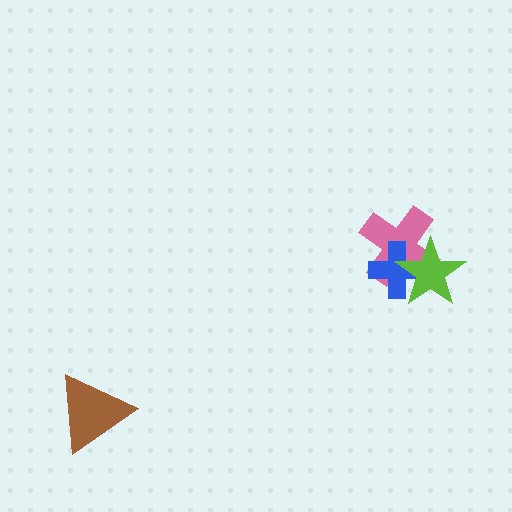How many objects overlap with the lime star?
2 objects overlap with the lime star.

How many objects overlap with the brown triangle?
0 objects overlap with the brown triangle.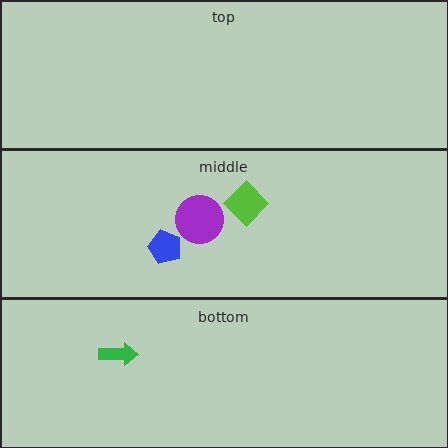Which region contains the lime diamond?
The middle region.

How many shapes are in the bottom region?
1.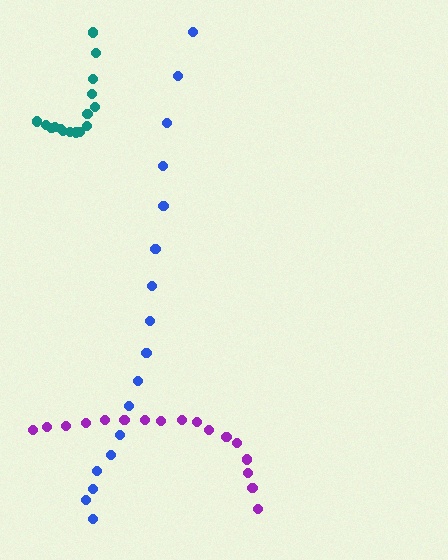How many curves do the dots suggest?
There are 3 distinct paths.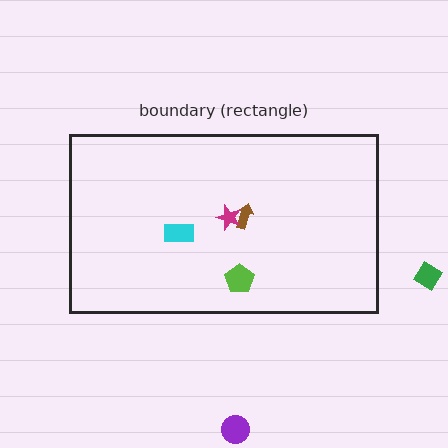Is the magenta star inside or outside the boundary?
Inside.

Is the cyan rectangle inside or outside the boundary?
Inside.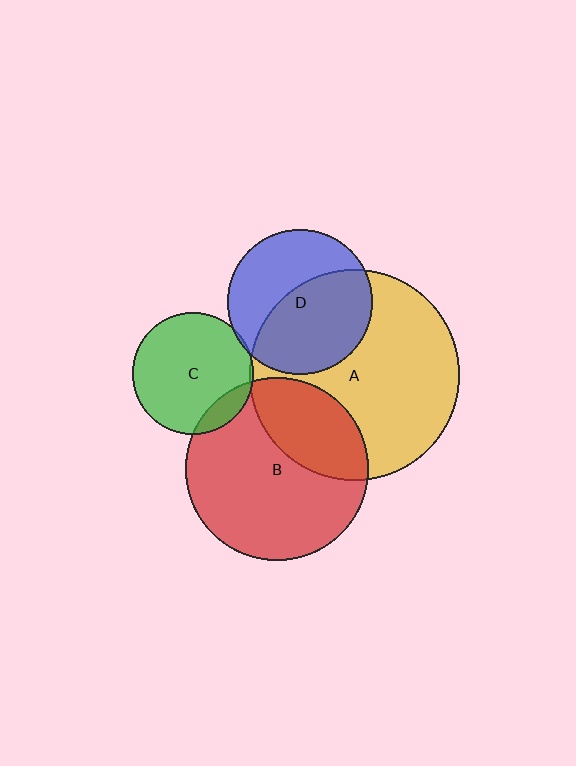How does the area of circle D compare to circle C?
Approximately 1.4 times.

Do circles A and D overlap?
Yes.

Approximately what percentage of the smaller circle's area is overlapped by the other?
Approximately 55%.